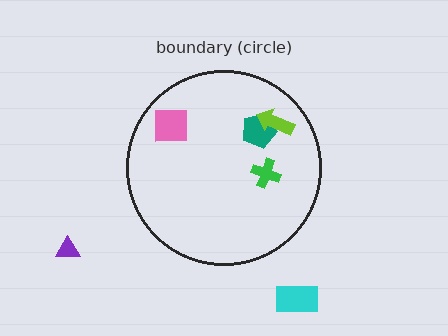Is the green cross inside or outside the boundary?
Inside.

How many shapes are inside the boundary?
4 inside, 2 outside.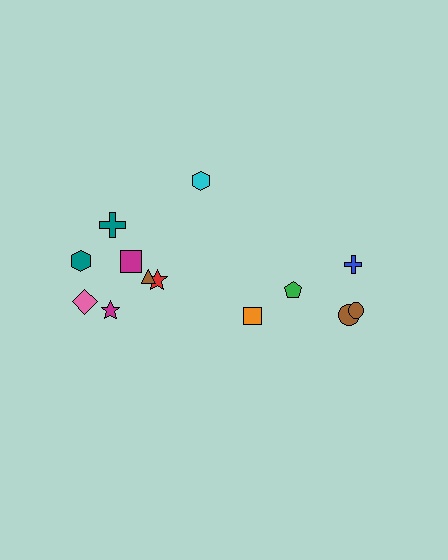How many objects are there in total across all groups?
There are 13 objects.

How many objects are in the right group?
There are 5 objects.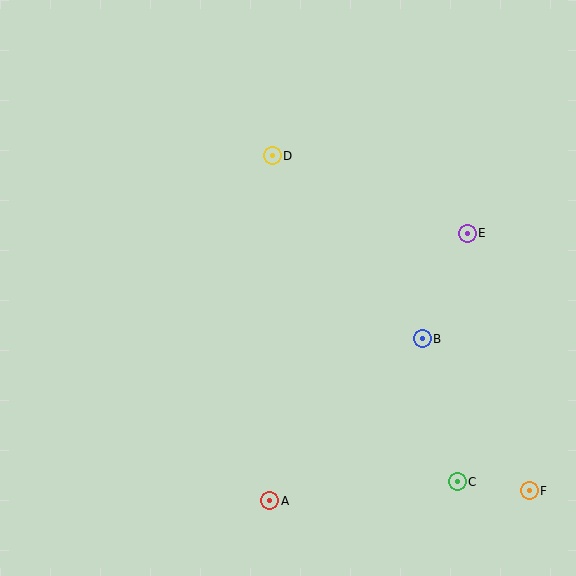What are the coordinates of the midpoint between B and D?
The midpoint between B and D is at (347, 247).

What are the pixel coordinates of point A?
Point A is at (270, 501).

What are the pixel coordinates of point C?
Point C is at (457, 482).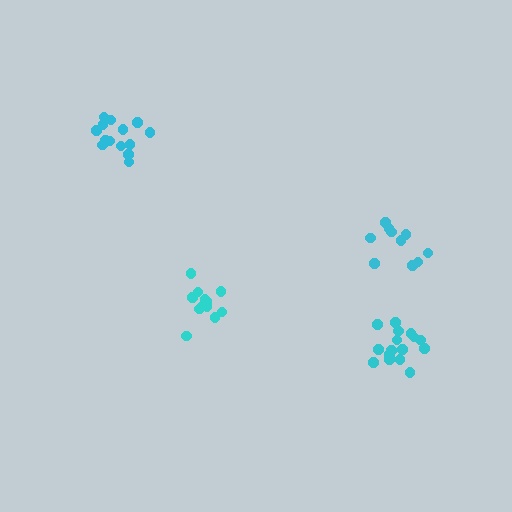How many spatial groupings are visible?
There are 4 spatial groupings.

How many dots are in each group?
Group 1: 12 dots, Group 2: 10 dots, Group 3: 14 dots, Group 4: 16 dots (52 total).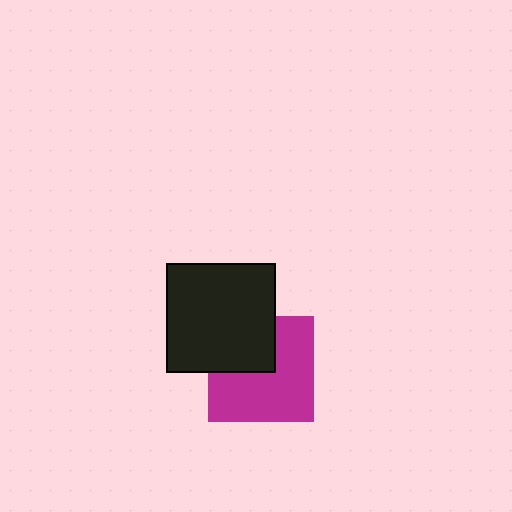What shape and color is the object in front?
The object in front is a black square.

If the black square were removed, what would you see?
You would see the complete magenta square.